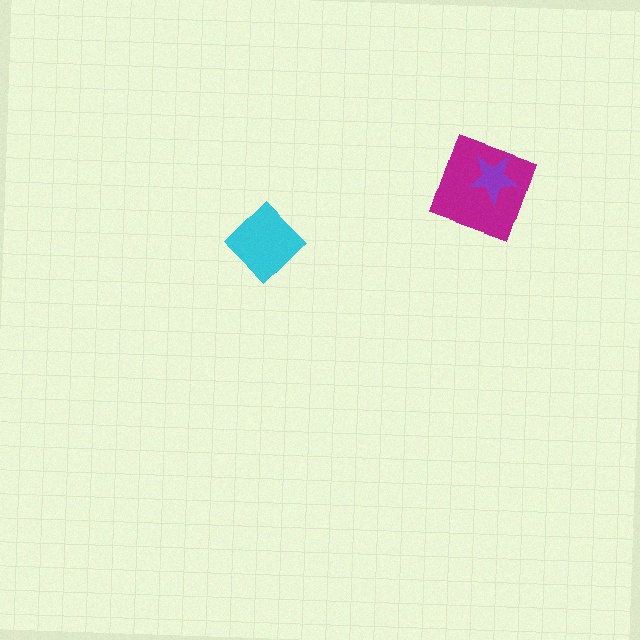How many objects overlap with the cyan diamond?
0 objects overlap with the cyan diamond.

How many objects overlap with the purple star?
1 object overlaps with the purple star.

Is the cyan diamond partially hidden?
No, no other shape covers it.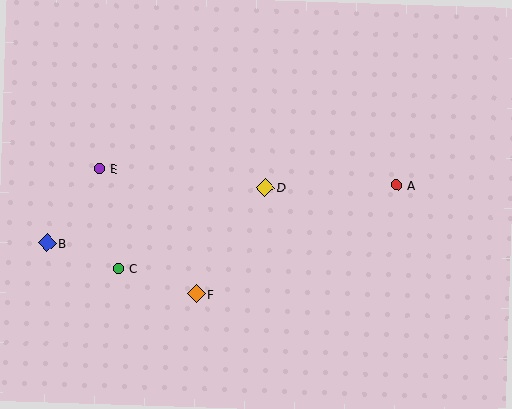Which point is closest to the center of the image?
Point D at (265, 188) is closest to the center.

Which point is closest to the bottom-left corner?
Point B is closest to the bottom-left corner.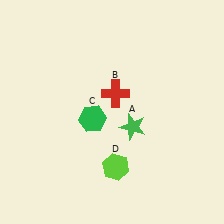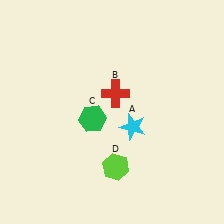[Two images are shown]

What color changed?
The star (A) changed from green in Image 1 to cyan in Image 2.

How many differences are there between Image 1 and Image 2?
There is 1 difference between the two images.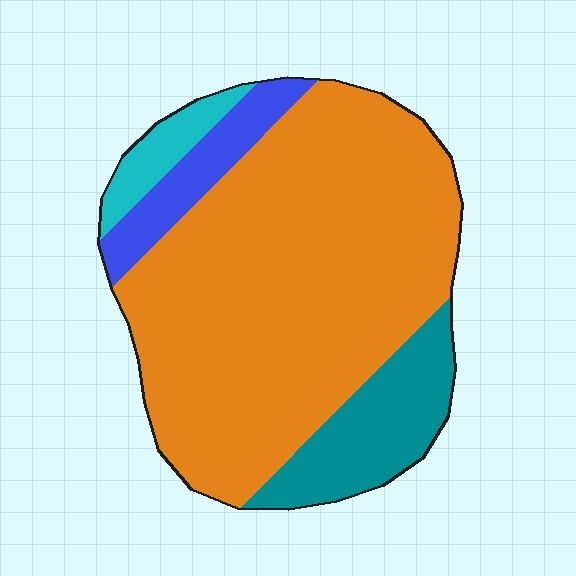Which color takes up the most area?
Orange, at roughly 70%.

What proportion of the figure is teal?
Teal takes up about one eighth (1/8) of the figure.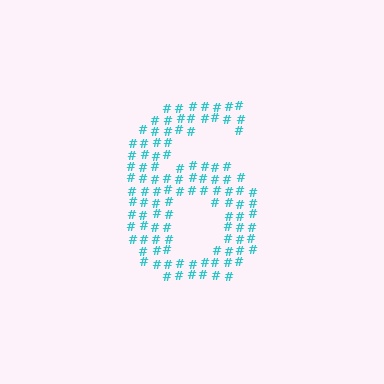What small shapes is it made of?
It is made of small hash symbols.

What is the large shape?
The large shape is the digit 6.